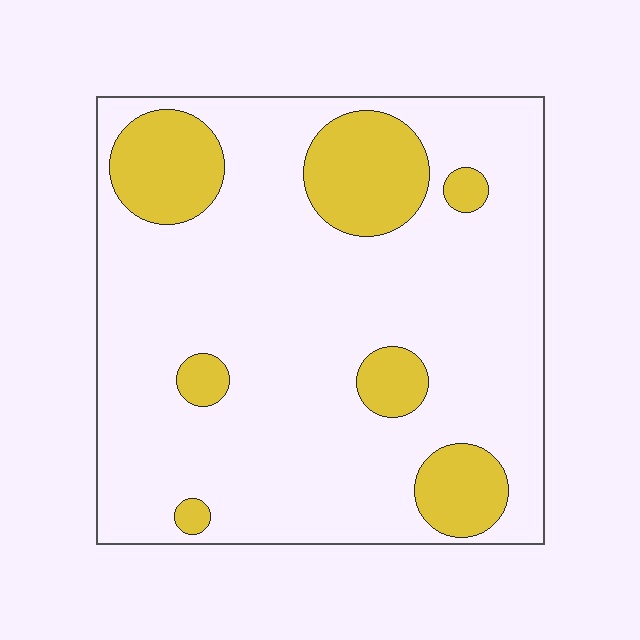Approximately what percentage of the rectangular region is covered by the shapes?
Approximately 20%.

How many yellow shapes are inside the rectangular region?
7.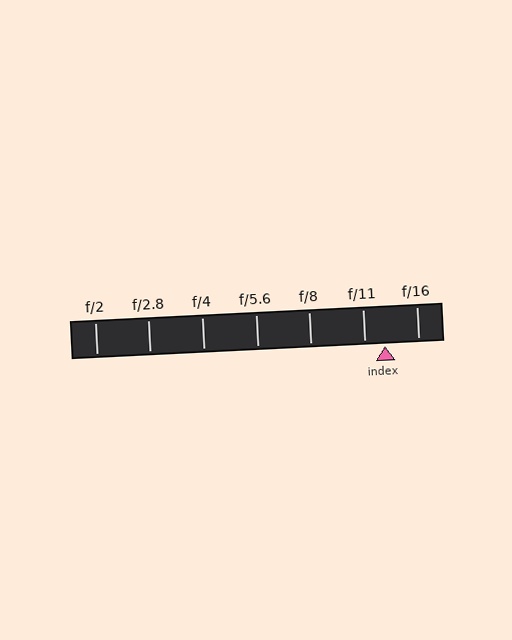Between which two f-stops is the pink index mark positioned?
The index mark is between f/11 and f/16.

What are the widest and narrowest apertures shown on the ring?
The widest aperture shown is f/2 and the narrowest is f/16.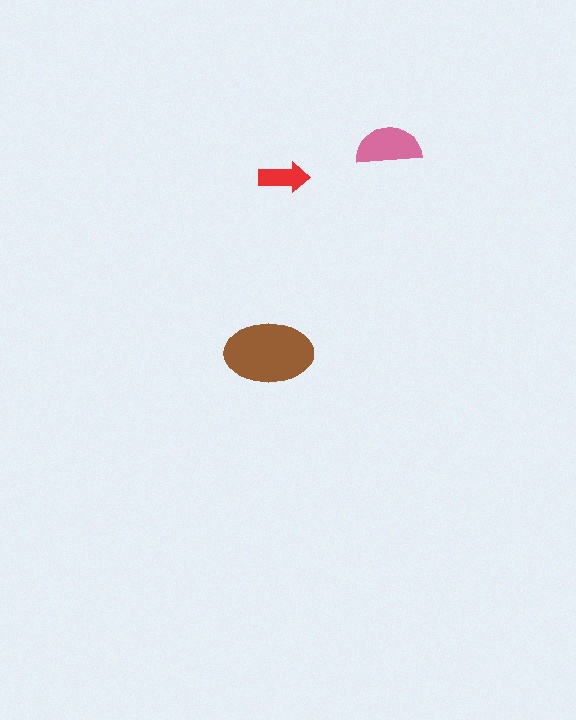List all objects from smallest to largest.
The red arrow, the pink semicircle, the brown ellipse.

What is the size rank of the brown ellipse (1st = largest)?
1st.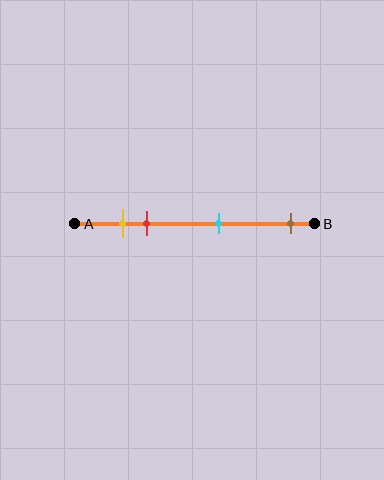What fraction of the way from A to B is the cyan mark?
The cyan mark is approximately 60% (0.6) of the way from A to B.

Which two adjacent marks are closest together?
The yellow and red marks are the closest adjacent pair.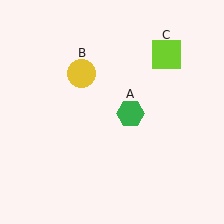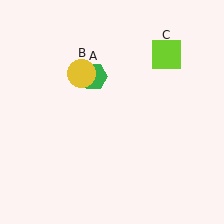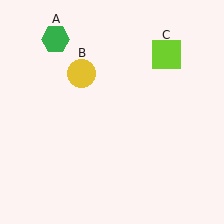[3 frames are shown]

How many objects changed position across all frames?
1 object changed position: green hexagon (object A).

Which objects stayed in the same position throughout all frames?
Yellow circle (object B) and lime square (object C) remained stationary.